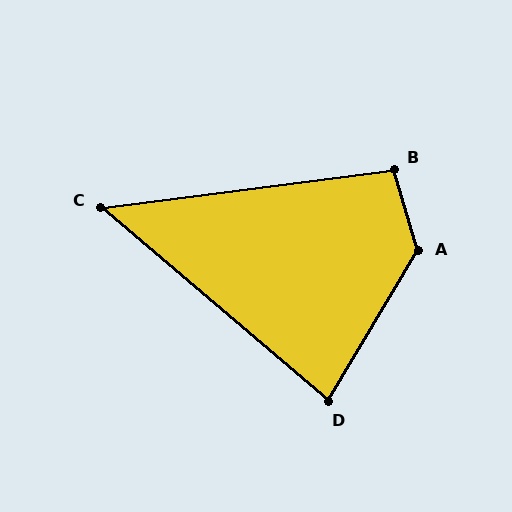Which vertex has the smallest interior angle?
C, at approximately 48 degrees.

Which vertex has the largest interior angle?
A, at approximately 132 degrees.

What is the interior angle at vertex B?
Approximately 100 degrees (obtuse).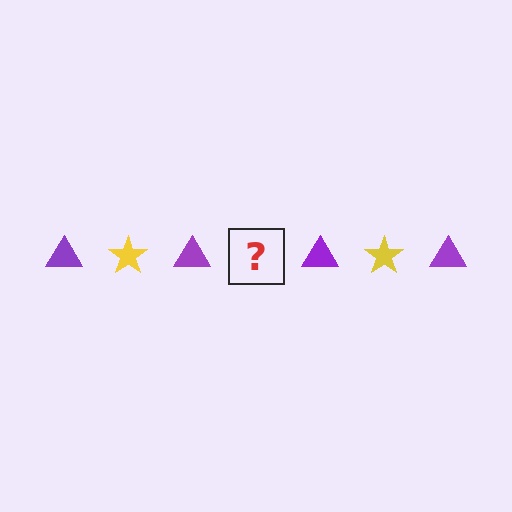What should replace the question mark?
The question mark should be replaced with a yellow star.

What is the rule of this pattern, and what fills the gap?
The rule is that the pattern alternates between purple triangle and yellow star. The gap should be filled with a yellow star.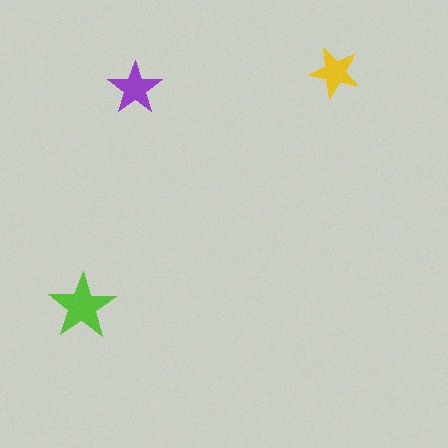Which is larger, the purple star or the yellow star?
The purple one.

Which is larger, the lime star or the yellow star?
The lime one.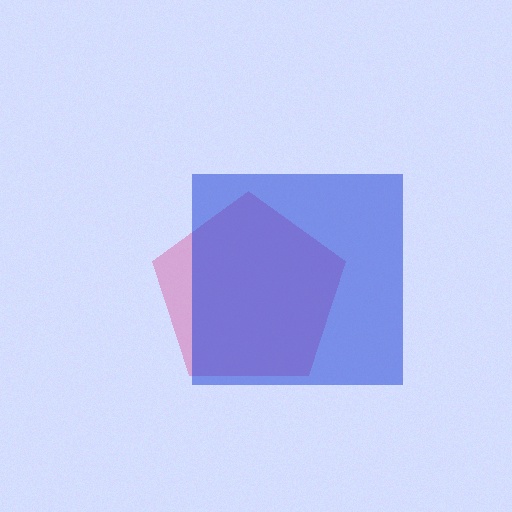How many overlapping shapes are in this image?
There are 2 overlapping shapes in the image.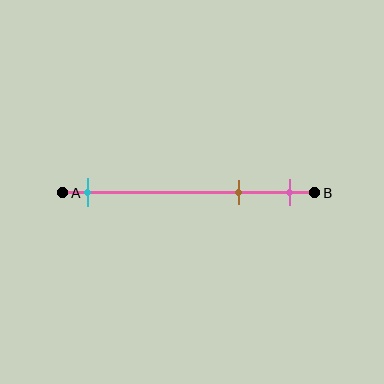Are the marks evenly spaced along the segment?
No, the marks are not evenly spaced.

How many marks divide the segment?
There are 3 marks dividing the segment.